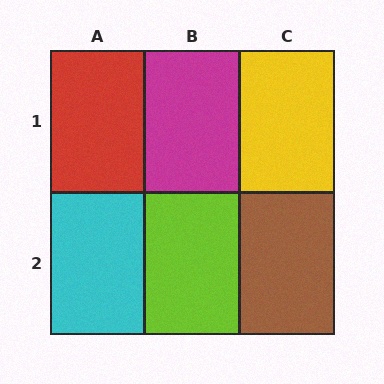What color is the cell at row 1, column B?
Magenta.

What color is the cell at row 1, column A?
Red.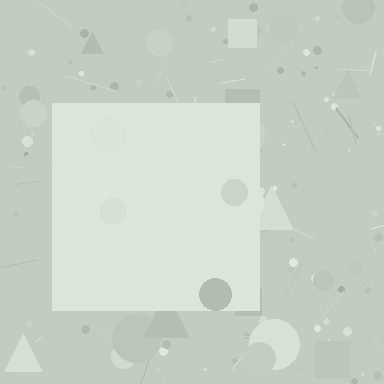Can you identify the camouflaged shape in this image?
The camouflaged shape is a square.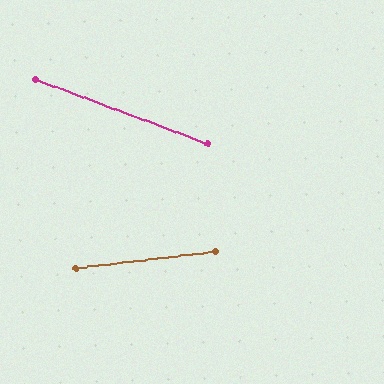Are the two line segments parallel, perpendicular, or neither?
Neither parallel nor perpendicular — they differ by about 27°.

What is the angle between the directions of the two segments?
Approximately 27 degrees.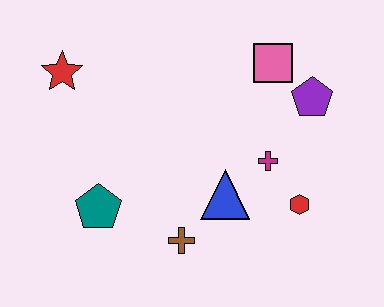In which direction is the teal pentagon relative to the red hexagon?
The teal pentagon is to the left of the red hexagon.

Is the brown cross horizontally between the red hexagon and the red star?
Yes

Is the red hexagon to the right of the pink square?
Yes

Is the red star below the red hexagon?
No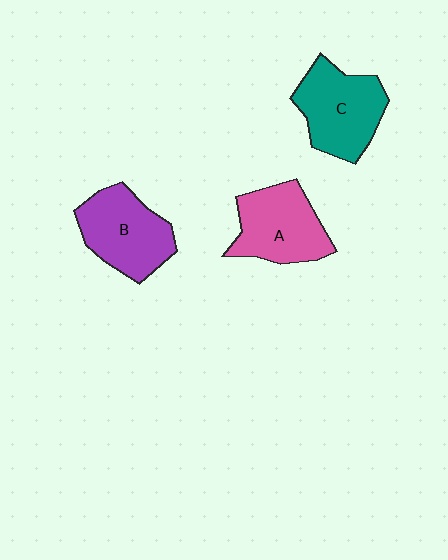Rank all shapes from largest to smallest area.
From largest to smallest: C (teal), B (purple), A (pink).